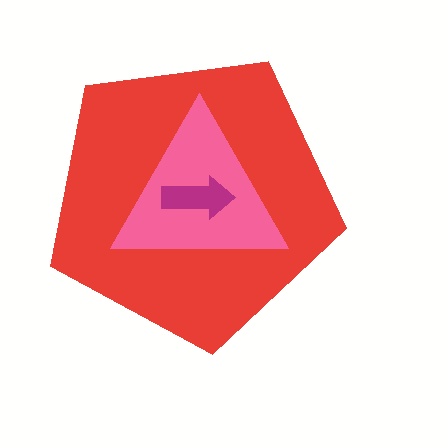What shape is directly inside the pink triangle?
The magenta arrow.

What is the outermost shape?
The red pentagon.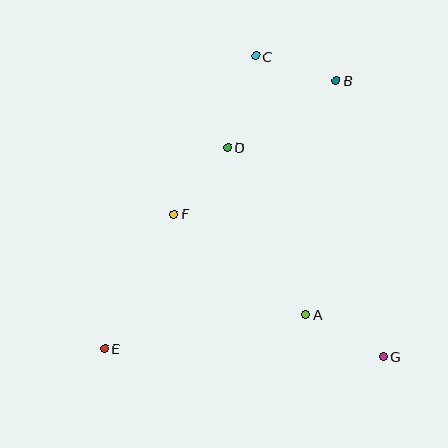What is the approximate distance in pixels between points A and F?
The distance between A and F is approximately 166 pixels.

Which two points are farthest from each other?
Points B and E are farthest from each other.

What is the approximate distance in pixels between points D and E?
The distance between D and E is approximately 236 pixels.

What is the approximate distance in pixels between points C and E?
The distance between C and E is approximately 329 pixels.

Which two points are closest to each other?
Points B and C are closest to each other.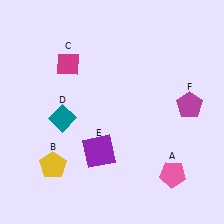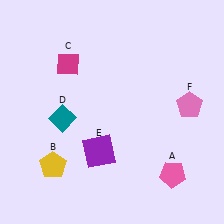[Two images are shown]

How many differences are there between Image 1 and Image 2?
There is 1 difference between the two images.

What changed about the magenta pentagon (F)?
In Image 1, F is magenta. In Image 2, it changed to pink.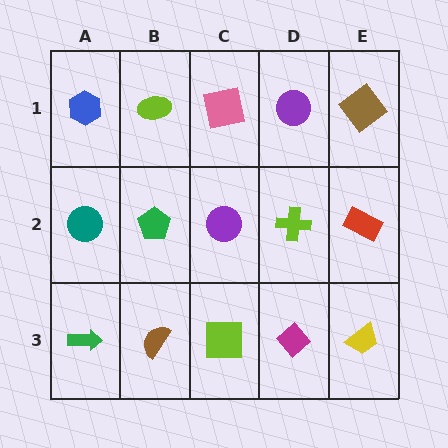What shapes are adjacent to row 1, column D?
A lime cross (row 2, column D), a pink square (row 1, column C), a brown diamond (row 1, column E).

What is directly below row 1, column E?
A red rectangle.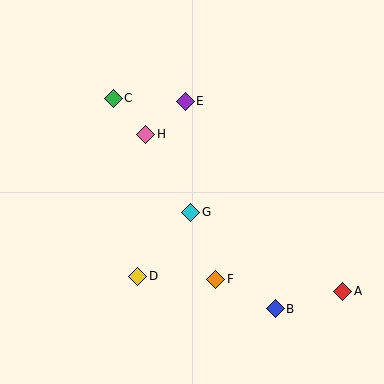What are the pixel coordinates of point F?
Point F is at (216, 279).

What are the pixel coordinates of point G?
Point G is at (191, 212).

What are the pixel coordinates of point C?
Point C is at (113, 98).